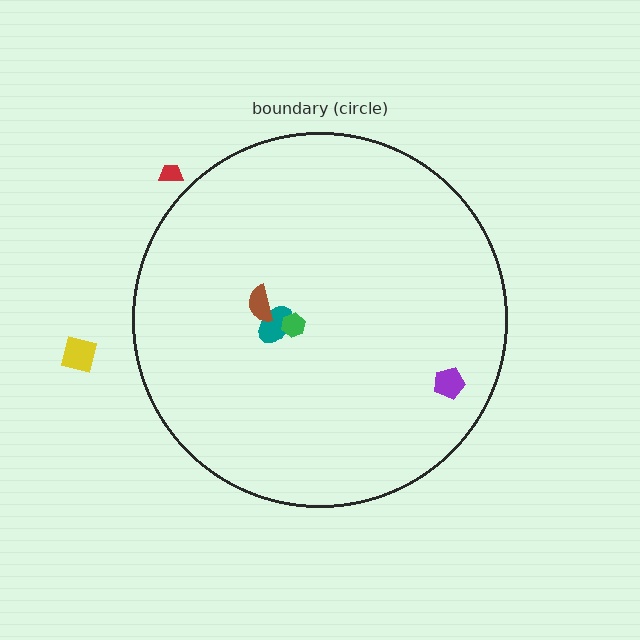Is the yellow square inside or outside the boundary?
Outside.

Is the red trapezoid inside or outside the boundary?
Outside.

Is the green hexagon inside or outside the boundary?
Inside.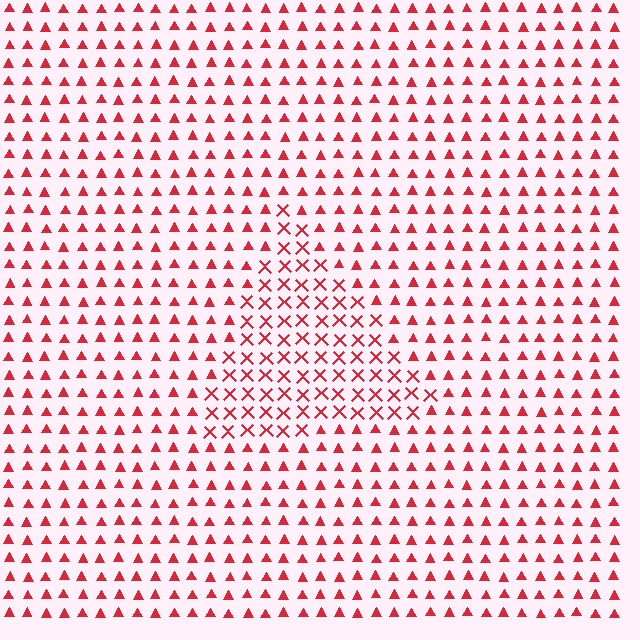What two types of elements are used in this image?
The image uses X marks inside the triangle region and triangles outside it.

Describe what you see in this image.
The image is filled with small red elements arranged in a uniform grid. A triangle-shaped region contains X marks, while the surrounding area contains triangles. The boundary is defined purely by the change in element shape.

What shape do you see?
I see a triangle.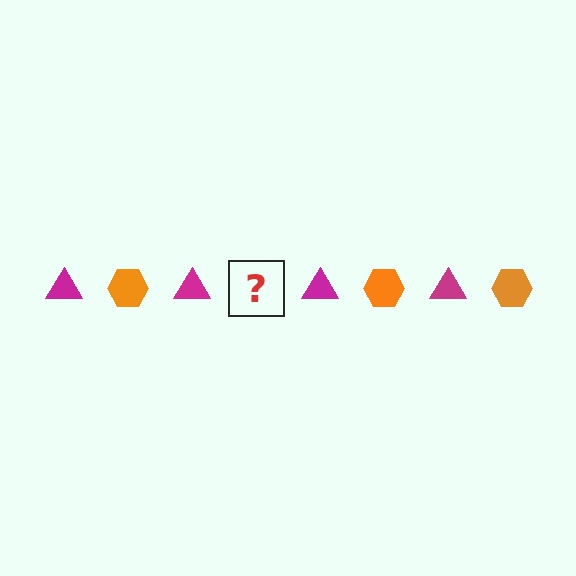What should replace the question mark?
The question mark should be replaced with an orange hexagon.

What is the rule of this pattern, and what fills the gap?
The rule is that the pattern alternates between magenta triangle and orange hexagon. The gap should be filled with an orange hexagon.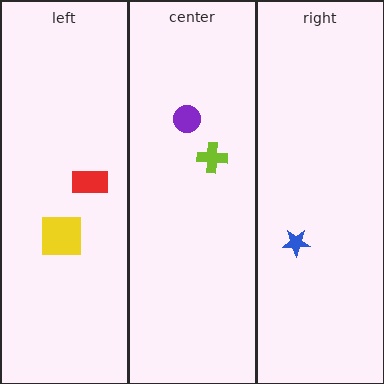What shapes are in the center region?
The purple circle, the lime cross.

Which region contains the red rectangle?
The left region.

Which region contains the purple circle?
The center region.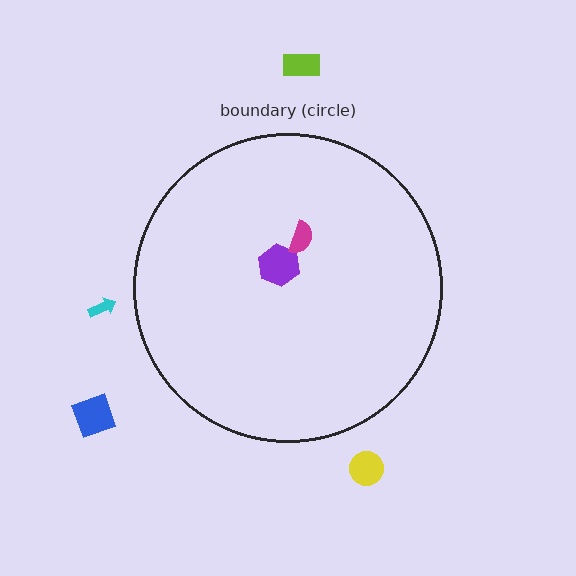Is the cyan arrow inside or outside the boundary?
Outside.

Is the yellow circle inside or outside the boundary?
Outside.